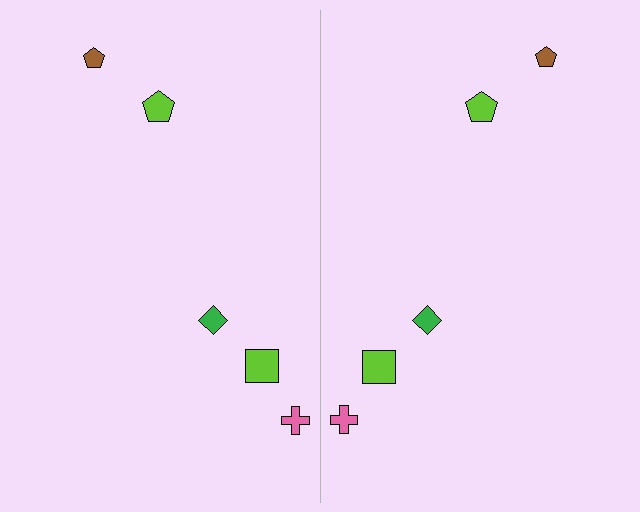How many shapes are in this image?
There are 10 shapes in this image.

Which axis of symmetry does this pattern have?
The pattern has a vertical axis of symmetry running through the center of the image.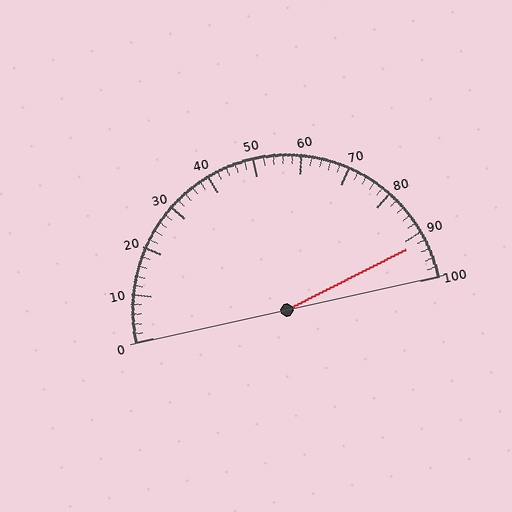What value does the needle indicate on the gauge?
The needle indicates approximately 92.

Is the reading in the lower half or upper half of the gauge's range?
The reading is in the upper half of the range (0 to 100).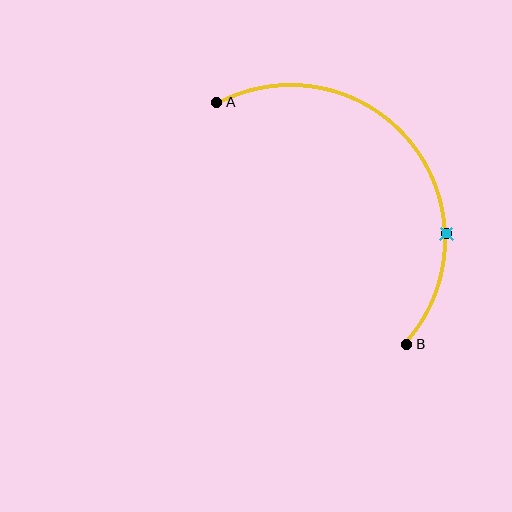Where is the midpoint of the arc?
The arc midpoint is the point on the curve farthest from the straight line joining A and B. It sits above and to the right of that line.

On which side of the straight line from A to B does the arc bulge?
The arc bulges above and to the right of the straight line connecting A and B.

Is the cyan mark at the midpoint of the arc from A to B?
No. The cyan mark lies on the arc but is closer to endpoint B. The arc midpoint would be at the point on the curve equidistant along the arc from both A and B.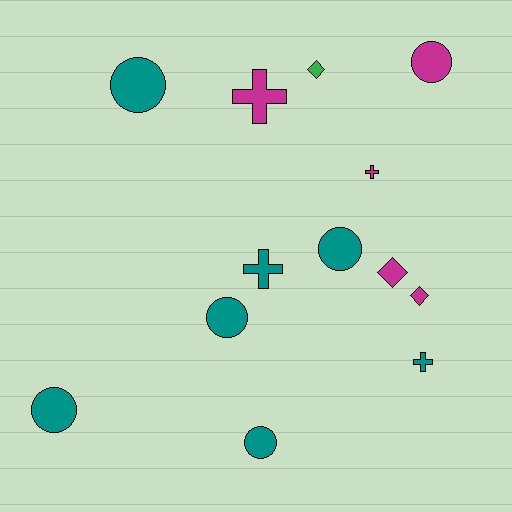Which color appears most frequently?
Teal, with 7 objects.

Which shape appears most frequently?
Circle, with 6 objects.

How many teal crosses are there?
There are 2 teal crosses.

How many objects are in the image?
There are 13 objects.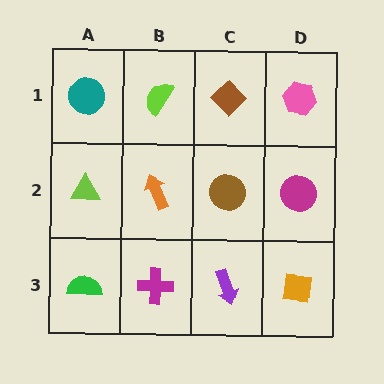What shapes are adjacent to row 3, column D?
A magenta circle (row 2, column D), a purple arrow (row 3, column C).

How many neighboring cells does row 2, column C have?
4.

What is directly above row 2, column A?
A teal circle.